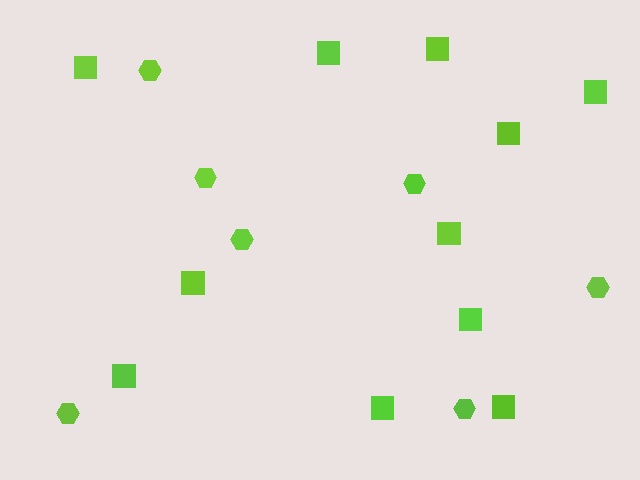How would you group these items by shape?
There are 2 groups: one group of hexagons (7) and one group of squares (11).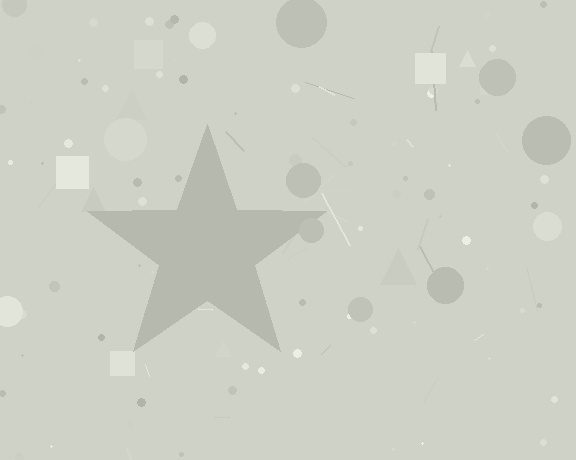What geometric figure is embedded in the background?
A star is embedded in the background.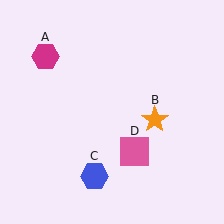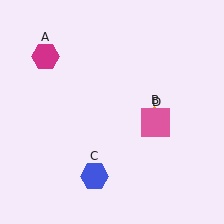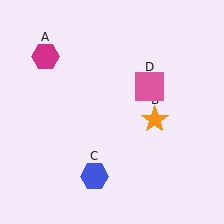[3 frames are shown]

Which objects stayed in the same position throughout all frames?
Magenta hexagon (object A) and orange star (object B) and blue hexagon (object C) remained stationary.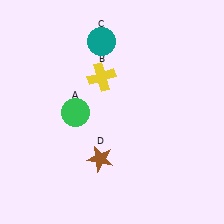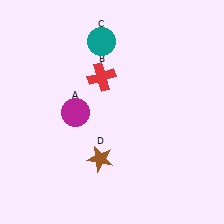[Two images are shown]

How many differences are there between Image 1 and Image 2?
There are 2 differences between the two images.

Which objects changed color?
A changed from green to magenta. B changed from yellow to red.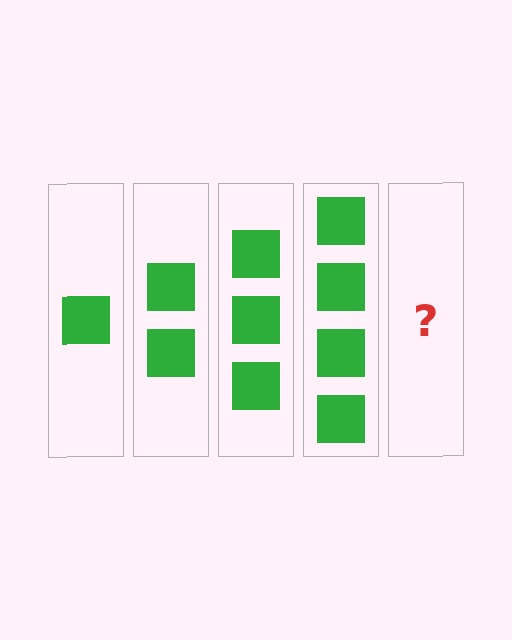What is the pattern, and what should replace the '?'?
The pattern is that each step adds one more square. The '?' should be 5 squares.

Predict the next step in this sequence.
The next step is 5 squares.